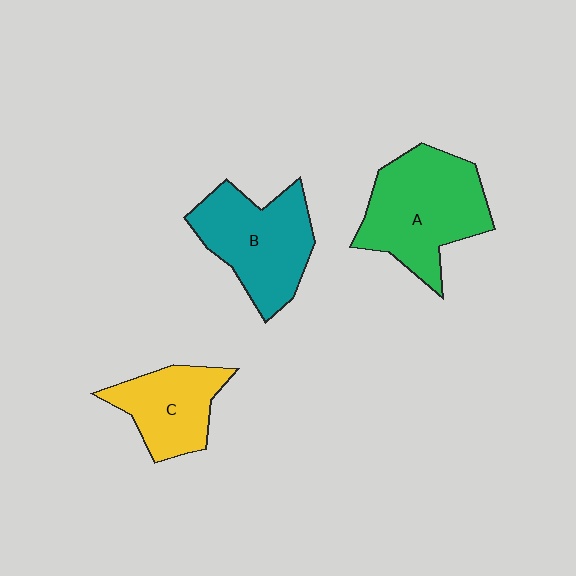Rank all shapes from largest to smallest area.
From largest to smallest: A (green), B (teal), C (yellow).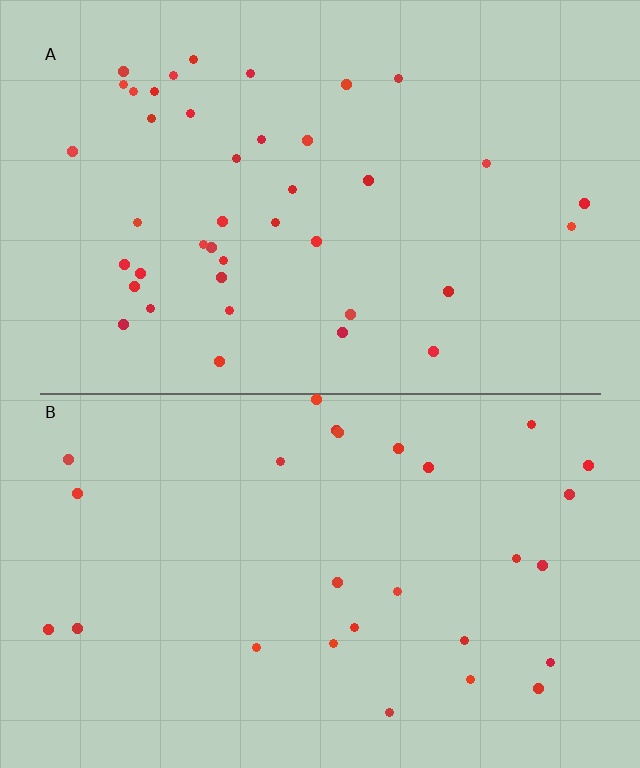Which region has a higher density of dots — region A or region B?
A (the top).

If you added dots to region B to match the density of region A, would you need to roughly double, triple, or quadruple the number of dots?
Approximately double.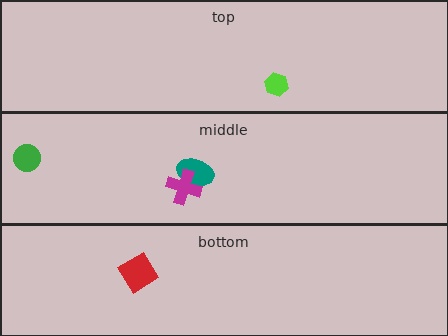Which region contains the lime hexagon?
The top region.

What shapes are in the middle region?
The teal ellipse, the magenta cross, the green circle.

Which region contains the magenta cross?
The middle region.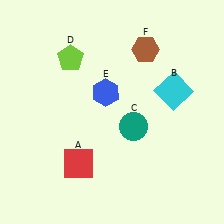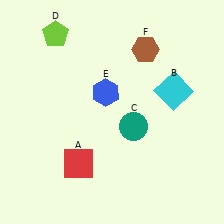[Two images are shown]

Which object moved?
The lime pentagon (D) moved up.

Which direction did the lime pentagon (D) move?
The lime pentagon (D) moved up.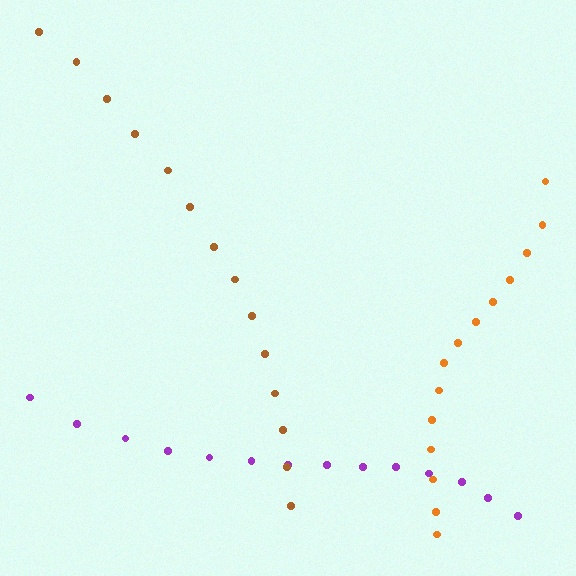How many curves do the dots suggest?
There are 3 distinct paths.